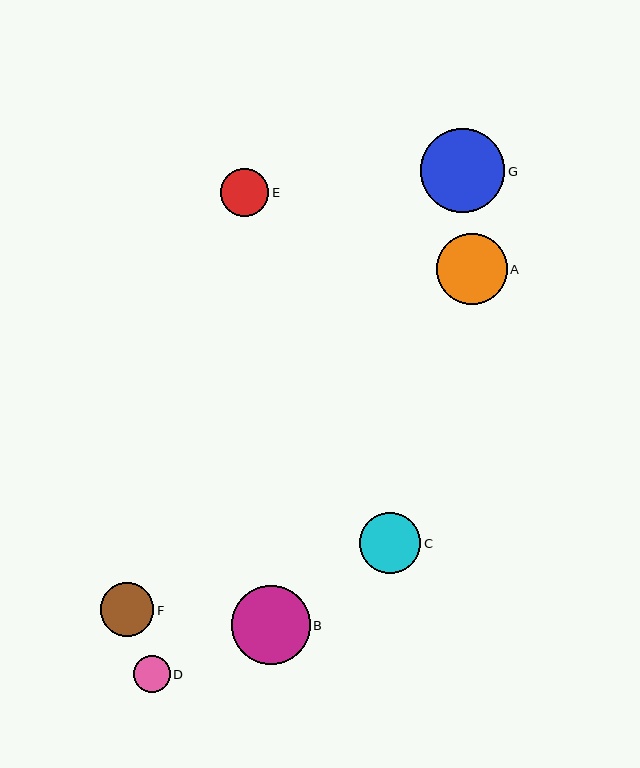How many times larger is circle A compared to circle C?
Circle A is approximately 1.1 times the size of circle C.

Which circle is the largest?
Circle G is the largest with a size of approximately 84 pixels.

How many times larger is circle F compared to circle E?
Circle F is approximately 1.1 times the size of circle E.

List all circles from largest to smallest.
From largest to smallest: G, B, A, C, F, E, D.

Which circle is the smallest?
Circle D is the smallest with a size of approximately 37 pixels.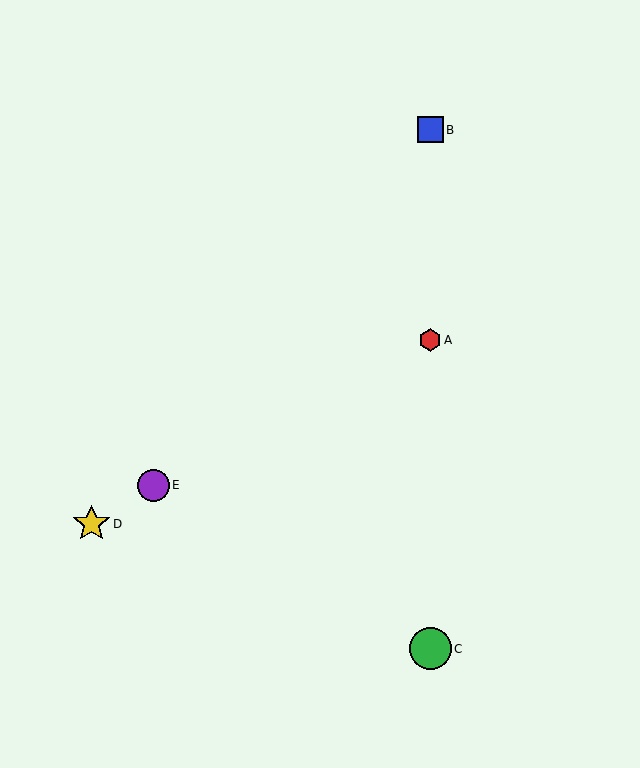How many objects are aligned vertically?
3 objects (A, B, C) are aligned vertically.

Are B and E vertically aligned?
No, B is at x≈430 and E is at x≈153.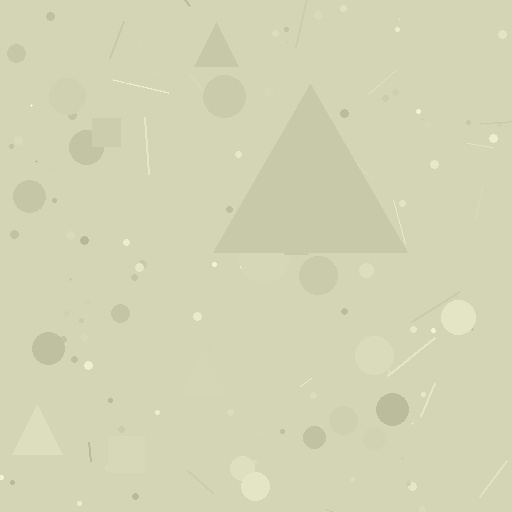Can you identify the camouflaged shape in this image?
The camouflaged shape is a triangle.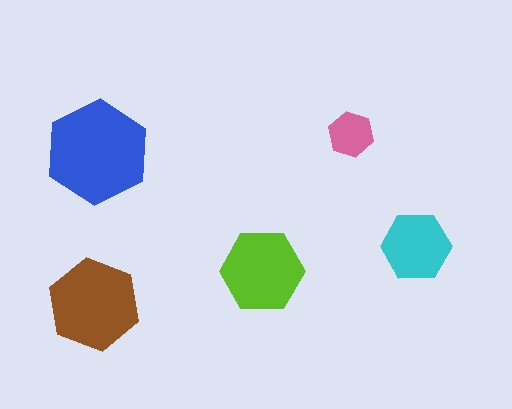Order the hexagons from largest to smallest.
the blue one, the brown one, the lime one, the cyan one, the pink one.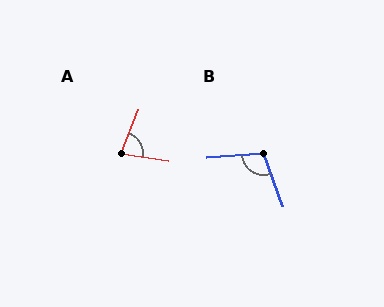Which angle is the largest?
B, at approximately 106 degrees.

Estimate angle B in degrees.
Approximately 106 degrees.